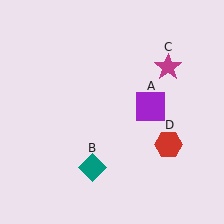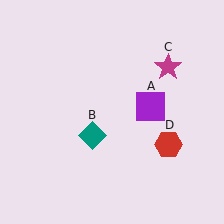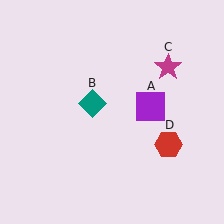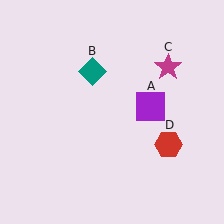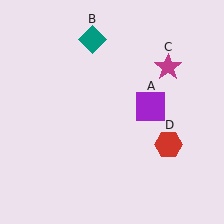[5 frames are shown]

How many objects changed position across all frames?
1 object changed position: teal diamond (object B).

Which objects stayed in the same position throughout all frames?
Purple square (object A) and magenta star (object C) and red hexagon (object D) remained stationary.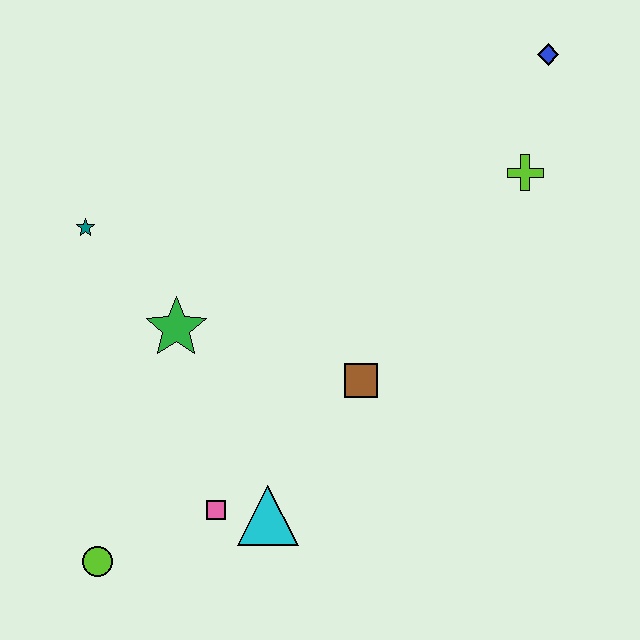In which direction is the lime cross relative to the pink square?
The lime cross is above the pink square.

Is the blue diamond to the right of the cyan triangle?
Yes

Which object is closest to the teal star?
The green star is closest to the teal star.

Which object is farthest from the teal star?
The blue diamond is farthest from the teal star.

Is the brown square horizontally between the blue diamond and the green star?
Yes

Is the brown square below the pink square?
No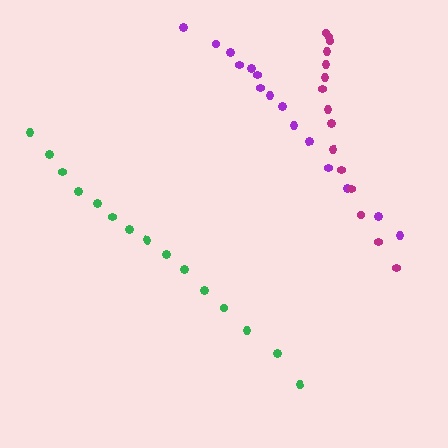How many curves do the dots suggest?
There are 3 distinct paths.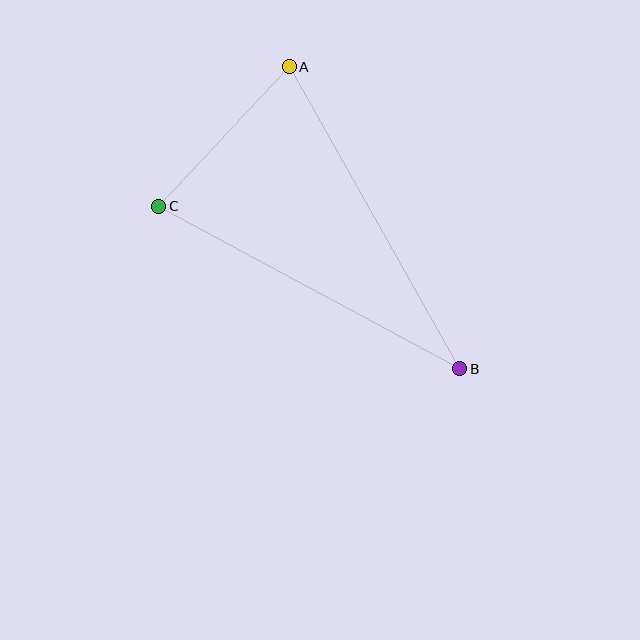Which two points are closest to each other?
Points A and C are closest to each other.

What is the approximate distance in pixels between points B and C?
The distance between B and C is approximately 342 pixels.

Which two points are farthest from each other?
Points A and B are farthest from each other.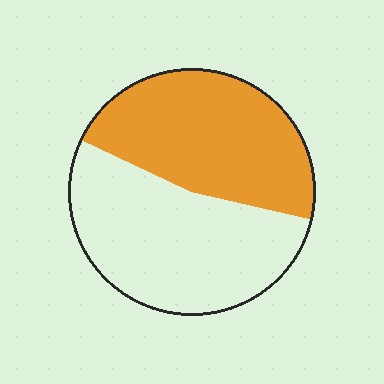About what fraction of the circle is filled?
About one half (1/2).